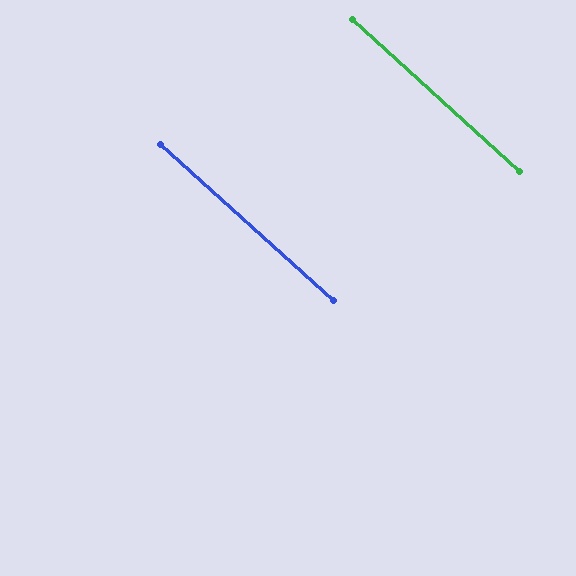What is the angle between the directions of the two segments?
Approximately 0 degrees.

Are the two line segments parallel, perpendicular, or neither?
Parallel — their directions differ by only 0.2°.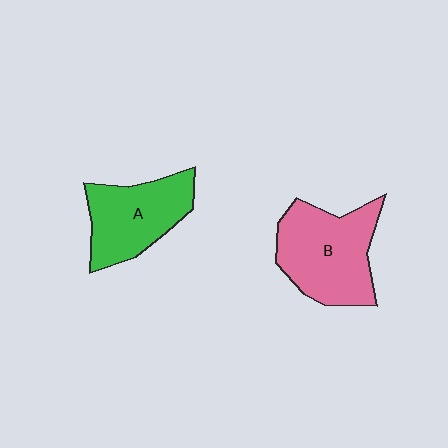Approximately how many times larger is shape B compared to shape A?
Approximately 1.2 times.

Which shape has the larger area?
Shape B (pink).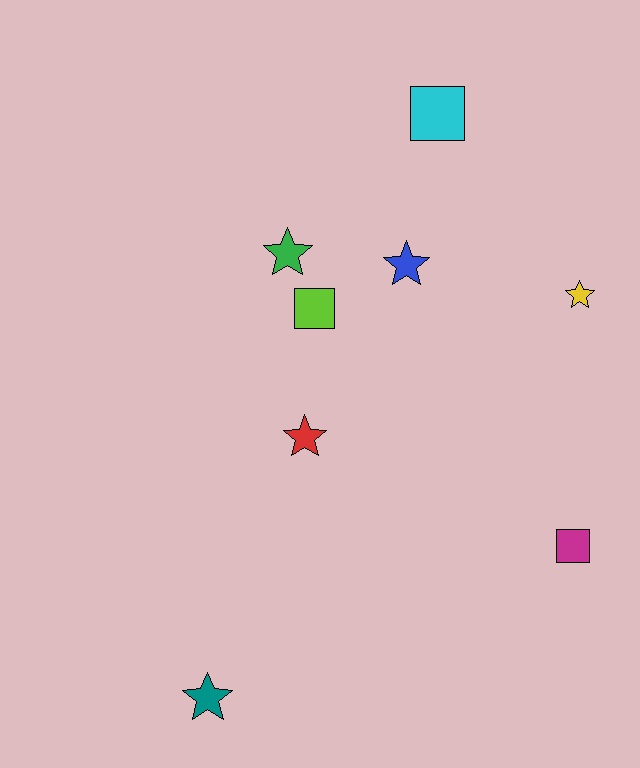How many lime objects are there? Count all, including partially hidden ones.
There is 1 lime object.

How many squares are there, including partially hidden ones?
There are 3 squares.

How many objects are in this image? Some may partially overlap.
There are 8 objects.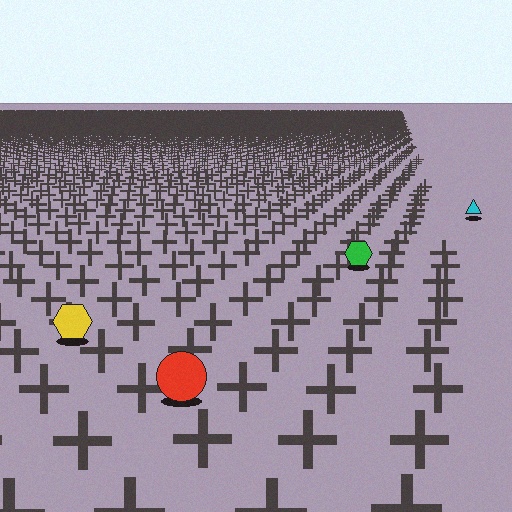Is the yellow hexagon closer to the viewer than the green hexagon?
Yes. The yellow hexagon is closer — you can tell from the texture gradient: the ground texture is coarser near it.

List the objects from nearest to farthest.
From nearest to farthest: the red circle, the yellow hexagon, the green hexagon, the cyan triangle.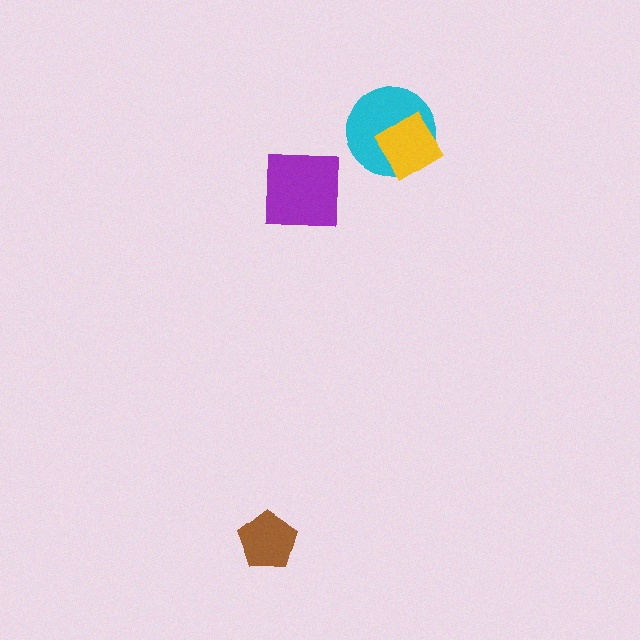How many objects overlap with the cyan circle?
1 object overlaps with the cyan circle.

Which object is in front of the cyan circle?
The yellow diamond is in front of the cyan circle.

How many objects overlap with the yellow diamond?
1 object overlaps with the yellow diamond.